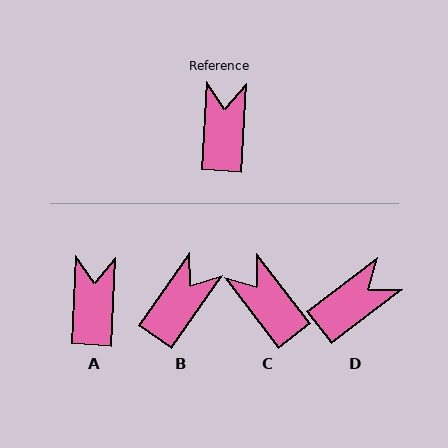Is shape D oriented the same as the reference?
No, it is off by about 50 degrees.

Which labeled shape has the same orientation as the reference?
A.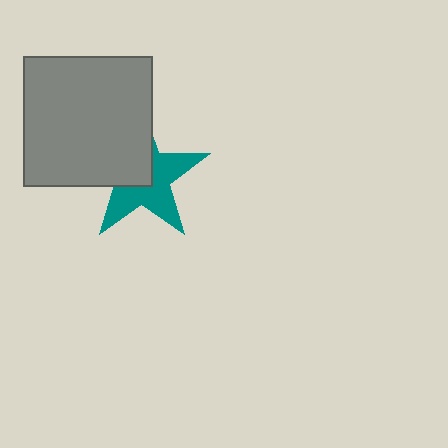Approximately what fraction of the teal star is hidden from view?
Roughly 46% of the teal star is hidden behind the gray square.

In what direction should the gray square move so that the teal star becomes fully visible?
The gray square should move toward the upper-left. That is the shortest direction to clear the overlap and leave the teal star fully visible.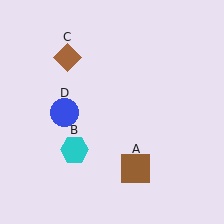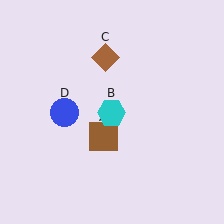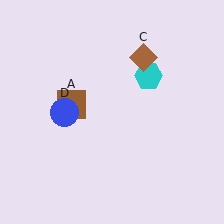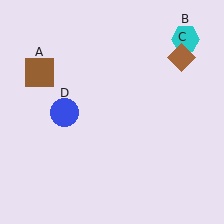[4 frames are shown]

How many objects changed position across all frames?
3 objects changed position: brown square (object A), cyan hexagon (object B), brown diamond (object C).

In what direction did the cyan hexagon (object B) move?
The cyan hexagon (object B) moved up and to the right.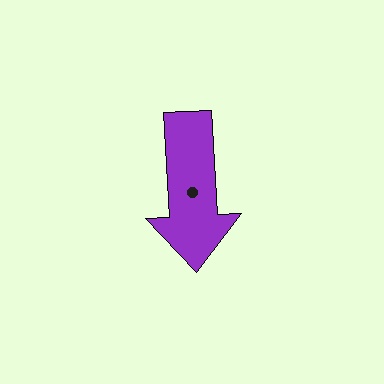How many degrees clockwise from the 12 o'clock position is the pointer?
Approximately 177 degrees.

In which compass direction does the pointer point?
South.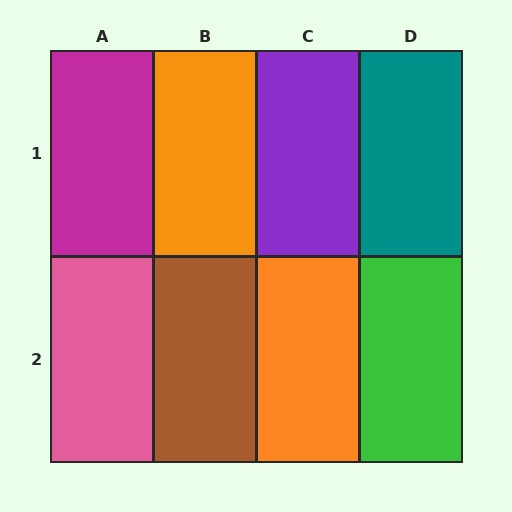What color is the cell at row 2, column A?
Pink.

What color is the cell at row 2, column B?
Brown.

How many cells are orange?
2 cells are orange.